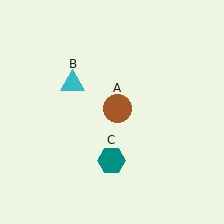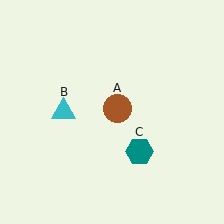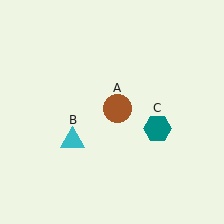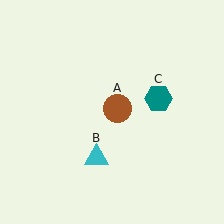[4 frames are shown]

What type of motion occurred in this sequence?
The cyan triangle (object B), teal hexagon (object C) rotated counterclockwise around the center of the scene.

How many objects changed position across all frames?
2 objects changed position: cyan triangle (object B), teal hexagon (object C).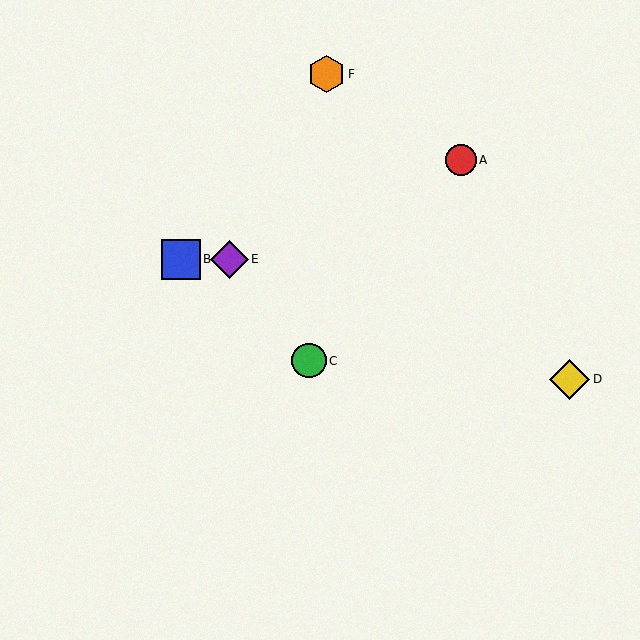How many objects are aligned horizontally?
2 objects (B, E) are aligned horizontally.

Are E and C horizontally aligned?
No, E is at y≈259 and C is at y≈361.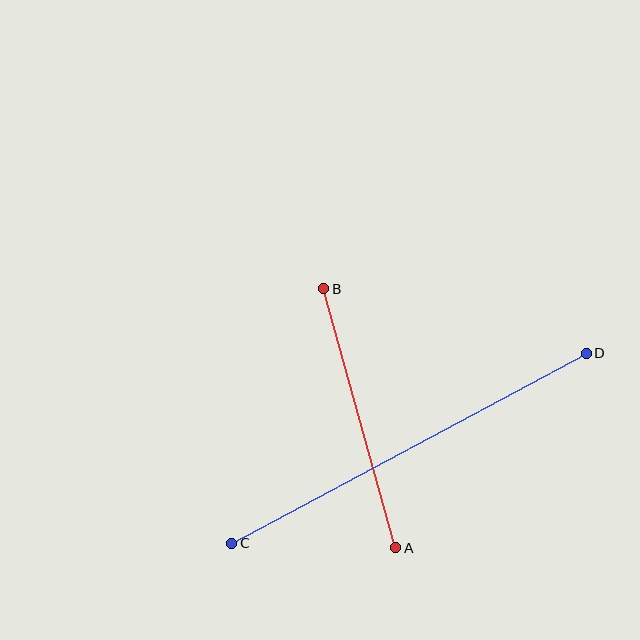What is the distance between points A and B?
The distance is approximately 269 pixels.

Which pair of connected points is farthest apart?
Points C and D are farthest apart.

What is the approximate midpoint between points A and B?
The midpoint is at approximately (360, 418) pixels.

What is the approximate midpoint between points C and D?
The midpoint is at approximately (409, 448) pixels.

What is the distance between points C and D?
The distance is approximately 402 pixels.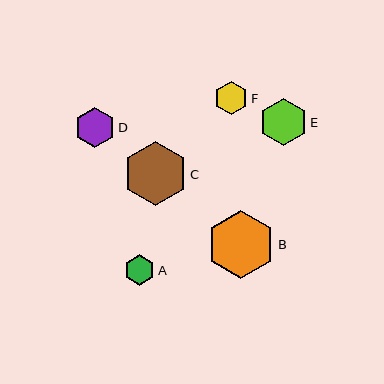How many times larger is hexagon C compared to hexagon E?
Hexagon C is approximately 1.3 times the size of hexagon E.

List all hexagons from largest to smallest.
From largest to smallest: B, C, E, D, F, A.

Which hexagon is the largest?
Hexagon B is the largest with a size of approximately 68 pixels.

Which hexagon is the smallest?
Hexagon A is the smallest with a size of approximately 31 pixels.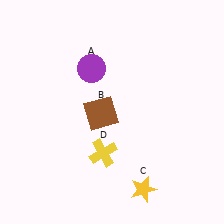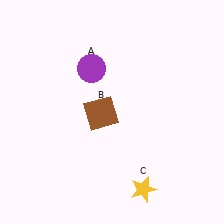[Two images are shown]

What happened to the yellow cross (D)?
The yellow cross (D) was removed in Image 2. It was in the bottom-left area of Image 1.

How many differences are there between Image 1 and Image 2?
There is 1 difference between the two images.